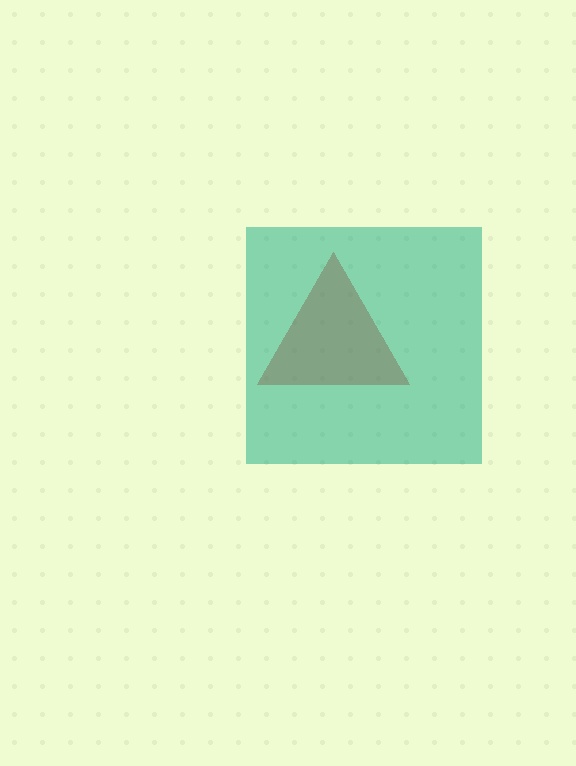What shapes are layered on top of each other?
The layered shapes are: a red triangle, a teal square.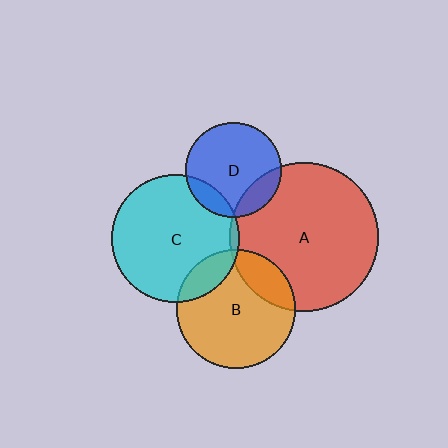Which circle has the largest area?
Circle A (red).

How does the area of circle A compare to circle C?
Approximately 1.4 times.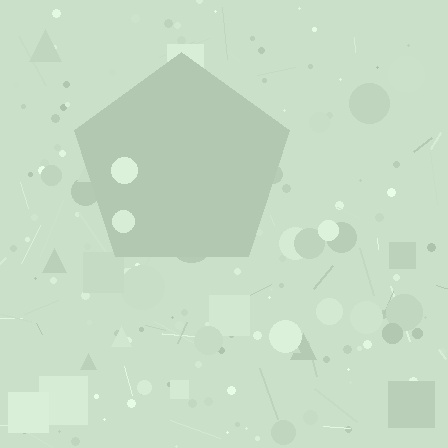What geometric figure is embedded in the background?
A pentagon is embedded in the background.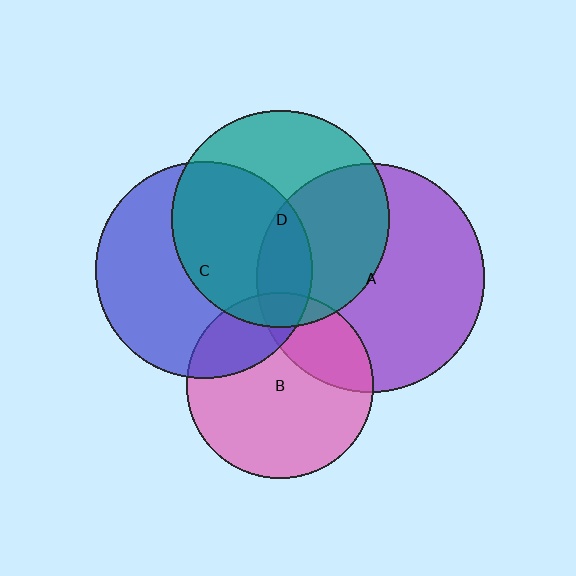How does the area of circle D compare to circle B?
Approximately 1.4 times.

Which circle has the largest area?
Circle A (purple).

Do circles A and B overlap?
Yes.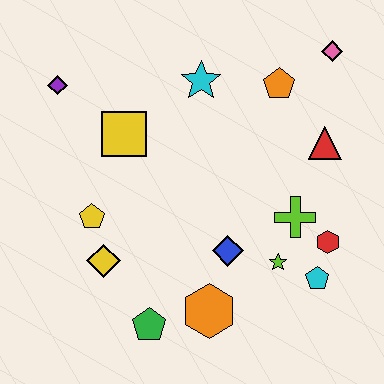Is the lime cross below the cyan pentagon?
No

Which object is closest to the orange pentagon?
The pink diamond is closest to the orange pentagon.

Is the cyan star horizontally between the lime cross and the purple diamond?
Yes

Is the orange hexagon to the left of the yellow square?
No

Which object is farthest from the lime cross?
The purple diamond is farthest from the lime cross.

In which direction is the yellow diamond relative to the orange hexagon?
The yellow diamond is to the left of the orange hexagon.